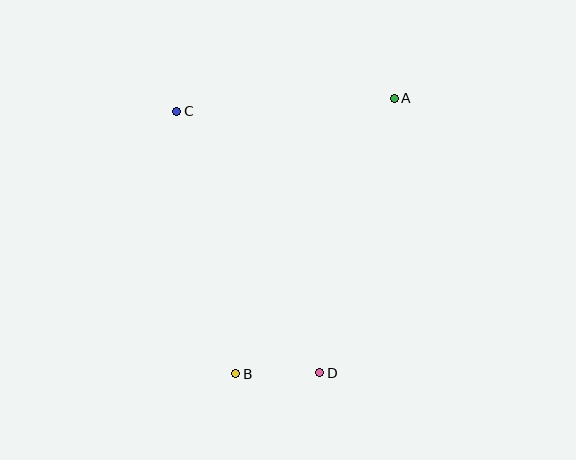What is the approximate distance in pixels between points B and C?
The distance between B and C is approximately 269 pixels.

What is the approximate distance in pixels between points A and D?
The distance between A and D is approximately 285 pixels.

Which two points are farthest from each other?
Points A and B are farthest from each other.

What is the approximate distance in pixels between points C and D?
The distance between C and D is approximately 298 pixels.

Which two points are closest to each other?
Points B and D are closest to each other.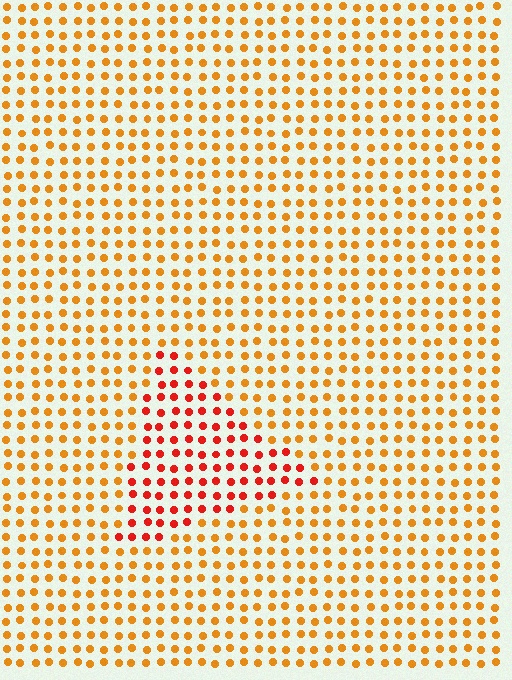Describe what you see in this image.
The image is filled with small orange elements in a uniform arrangement. A triangle-shaped region is visible where the elements are tinted to a slightly different hue, forming a subtle color boundary.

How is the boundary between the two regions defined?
The boundary is defined purely by a slight shift in hue (about 33 degrees). Spacing, size, and orientation are identical on both sides.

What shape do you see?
I see a triangle.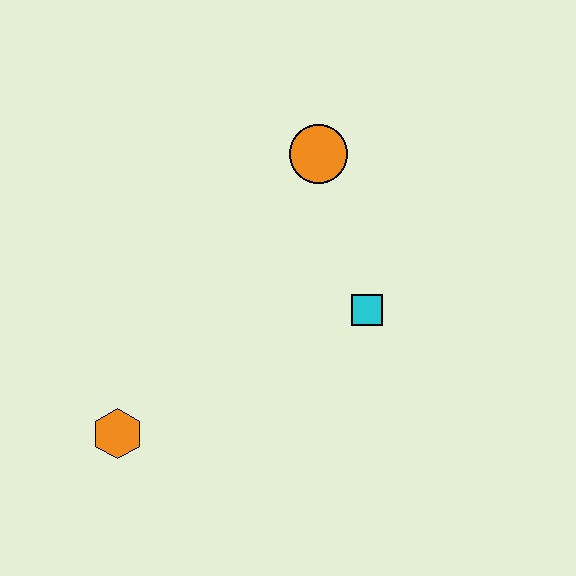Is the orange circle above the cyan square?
Yes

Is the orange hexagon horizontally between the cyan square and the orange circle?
No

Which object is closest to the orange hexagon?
The cyan square is closest to the orange hexagon.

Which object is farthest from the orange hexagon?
The orange circle is farthest from the orange hexagon.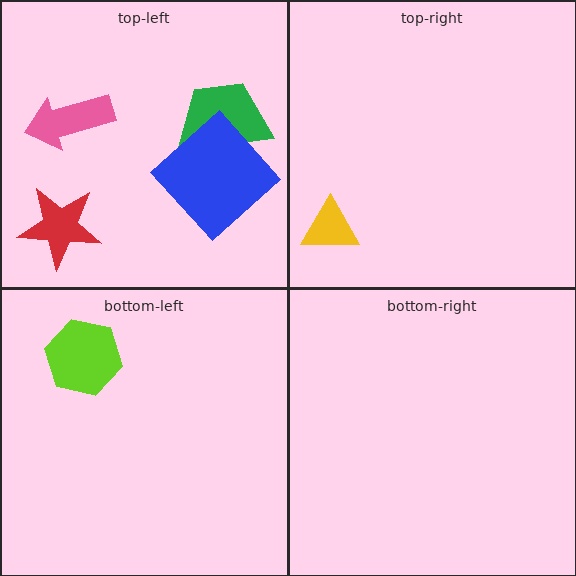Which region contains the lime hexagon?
The bottom-left region.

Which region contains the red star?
The top-left region.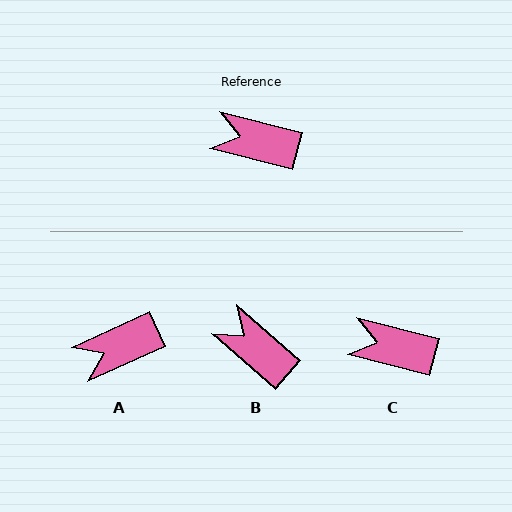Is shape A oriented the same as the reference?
No, it is off by about 39 degrees.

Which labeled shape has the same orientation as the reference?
C.